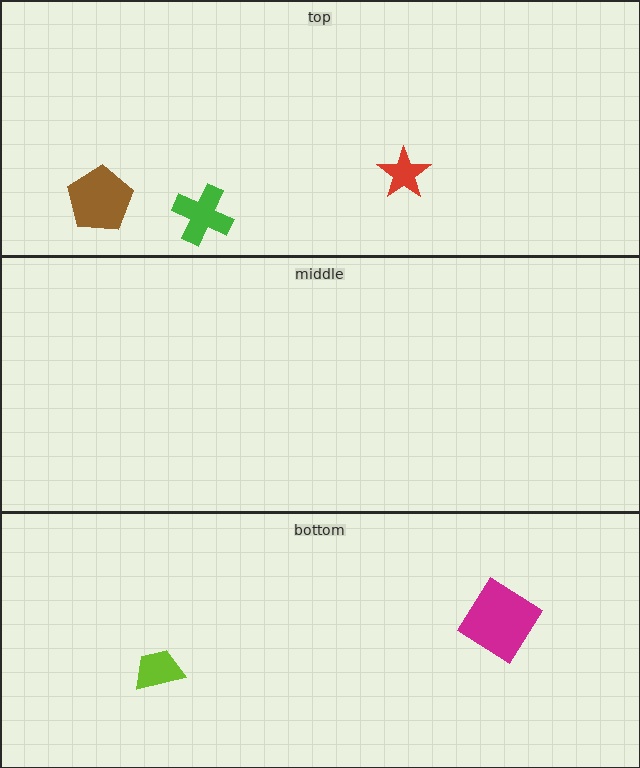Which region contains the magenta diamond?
The bottom region.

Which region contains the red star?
The top region.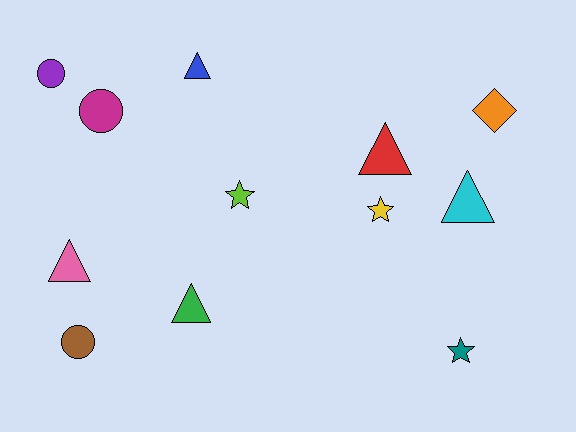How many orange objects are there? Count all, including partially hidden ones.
There is 1 orange object.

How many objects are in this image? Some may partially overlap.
There are 12 objects.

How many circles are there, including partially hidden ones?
There are 3 circles.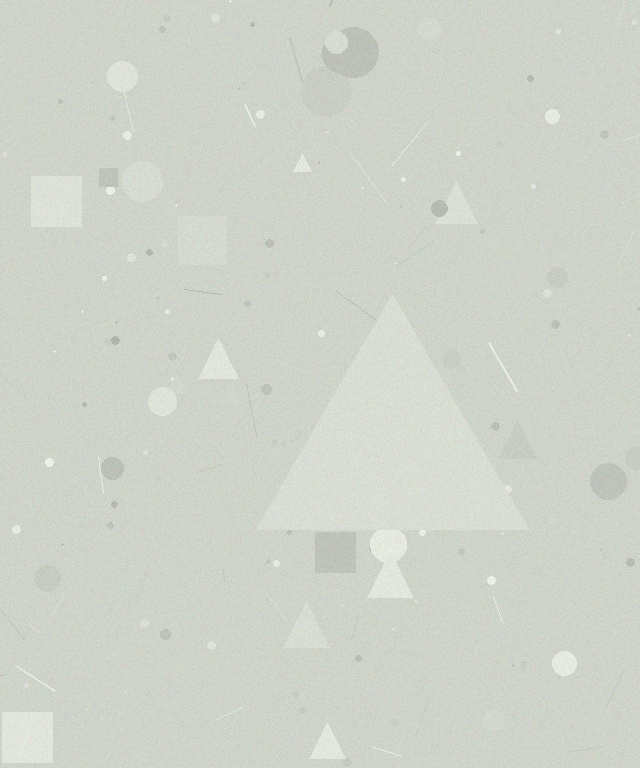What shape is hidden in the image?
A triangle is hidden in the image.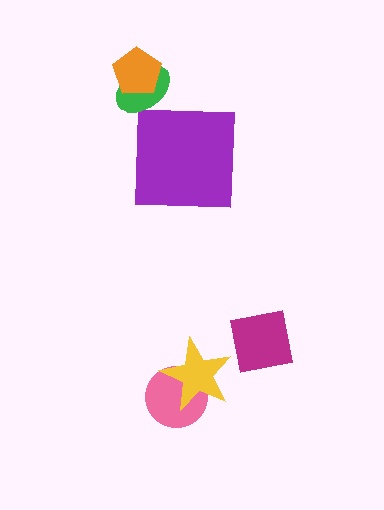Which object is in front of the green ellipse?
The orange pentagon is in front of the green ellipse.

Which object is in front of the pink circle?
The yellow star is in front of the pink circle.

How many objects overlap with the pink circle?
1 object overlaps with the pink circle.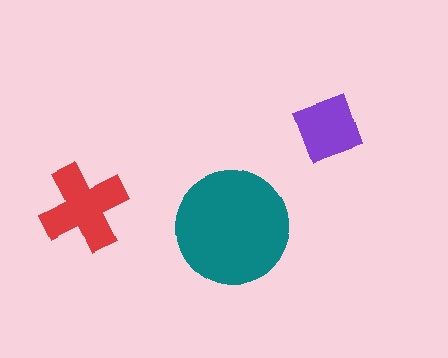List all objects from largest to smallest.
The teal circle, the red cross, the purple diamond.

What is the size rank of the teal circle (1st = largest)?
1st.